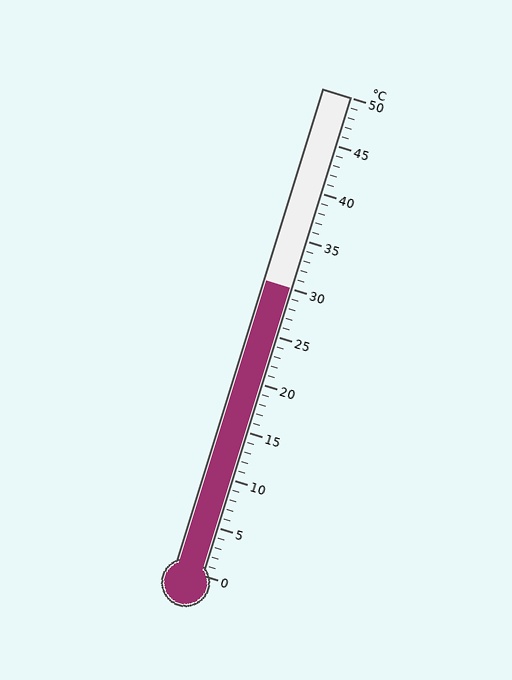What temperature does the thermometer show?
The thermometer shows approximately 30°C.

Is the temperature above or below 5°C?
The temperature is above 5°C.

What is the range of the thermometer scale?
The thermometer scale ranges from 0°C to 50°C.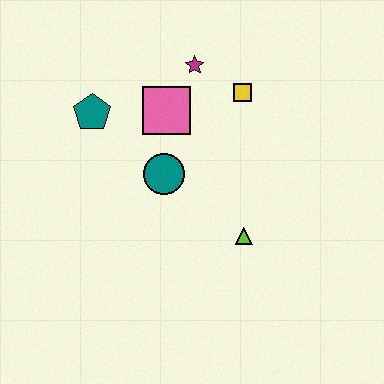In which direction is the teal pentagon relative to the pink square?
The teal pentagon is to the left of the pink square.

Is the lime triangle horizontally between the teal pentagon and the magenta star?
No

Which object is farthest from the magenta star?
The lime triangle is farthest from the magenta star.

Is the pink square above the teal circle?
Yes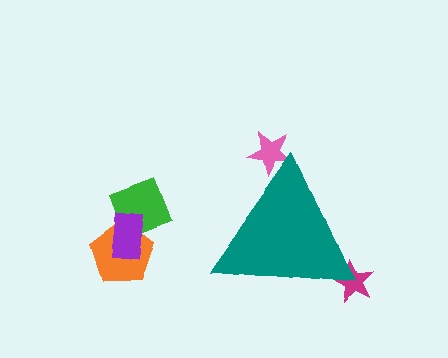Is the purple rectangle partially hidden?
No, the purple rectangle is fully visible.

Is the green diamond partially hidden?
No, the green diamond is fully visible.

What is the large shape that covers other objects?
A teal triangle.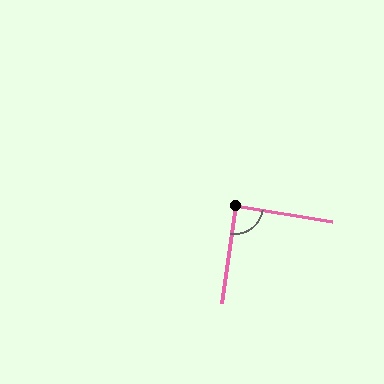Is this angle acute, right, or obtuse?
It is approximately a right angle.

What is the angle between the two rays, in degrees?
Approximately 89 degrees.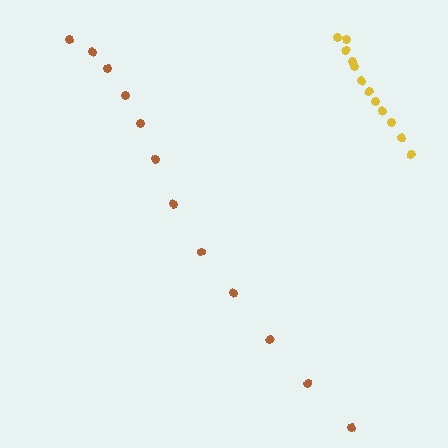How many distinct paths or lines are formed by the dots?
There are 2 distinct paths.